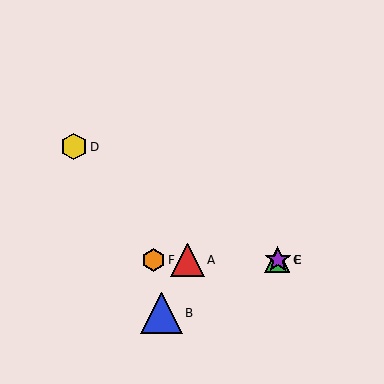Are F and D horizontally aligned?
No, F is at y≈260 and D is at y≈147.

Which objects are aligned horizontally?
Objects A, C, E, F are aligned horizontally.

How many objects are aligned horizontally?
4 objects (A, C, E, F) are aligned horizontally.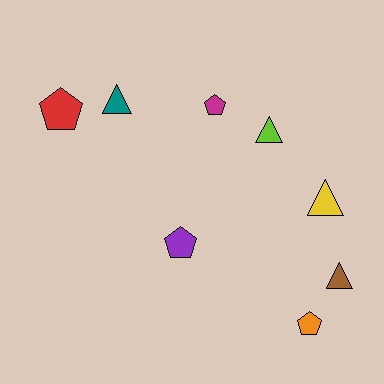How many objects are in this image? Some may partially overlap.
There are 8 objects.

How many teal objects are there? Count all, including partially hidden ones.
There is 1 teal object.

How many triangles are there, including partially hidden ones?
There are 4 triangles.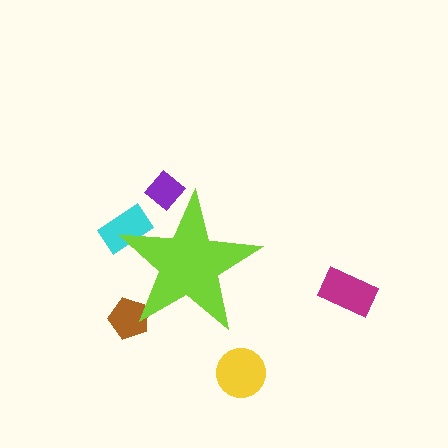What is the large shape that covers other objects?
A lime star.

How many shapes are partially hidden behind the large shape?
3 shapes are partially hidden.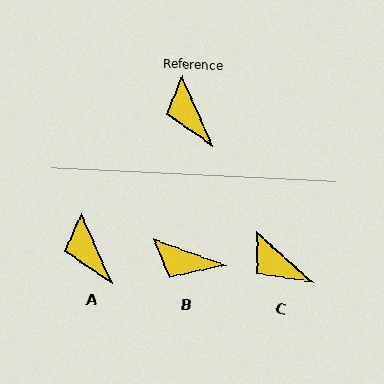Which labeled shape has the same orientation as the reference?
A.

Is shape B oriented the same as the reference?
No, it is off by about 46 degrees.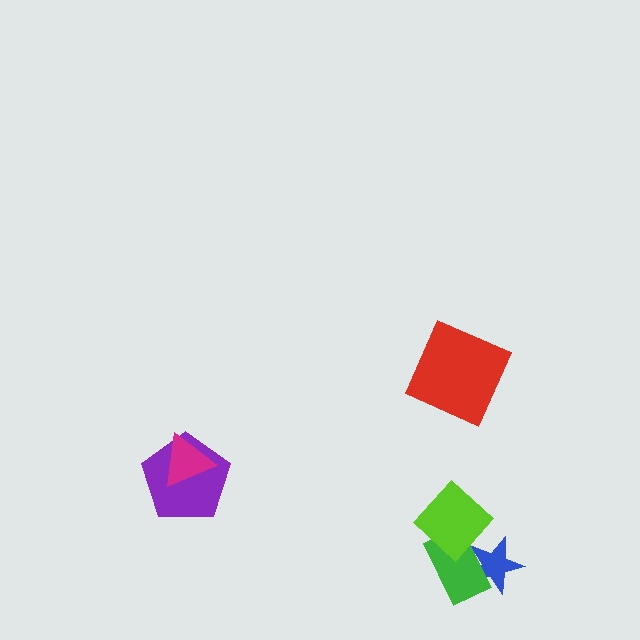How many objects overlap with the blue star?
1 object overlaps with the blue star.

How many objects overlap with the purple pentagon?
1 object overlaps with the purple pentagon.